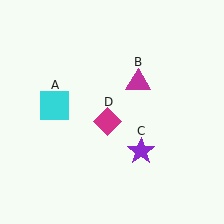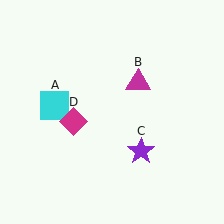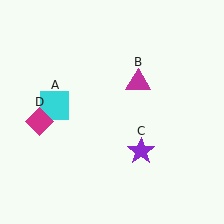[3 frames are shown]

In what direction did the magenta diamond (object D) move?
The magenta diamond (object D) moved left.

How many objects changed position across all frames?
1 object changed position: magenta diamond (object D).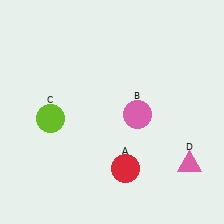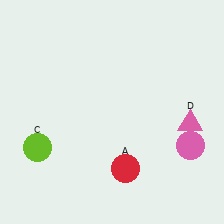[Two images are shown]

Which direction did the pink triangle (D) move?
The pink triangle (D) moved up.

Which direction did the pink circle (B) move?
The pink circle (B) moved right.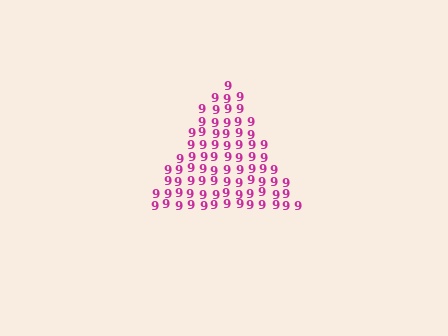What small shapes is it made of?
It is made of small digit 9's.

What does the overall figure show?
The overall figure shows a triangle.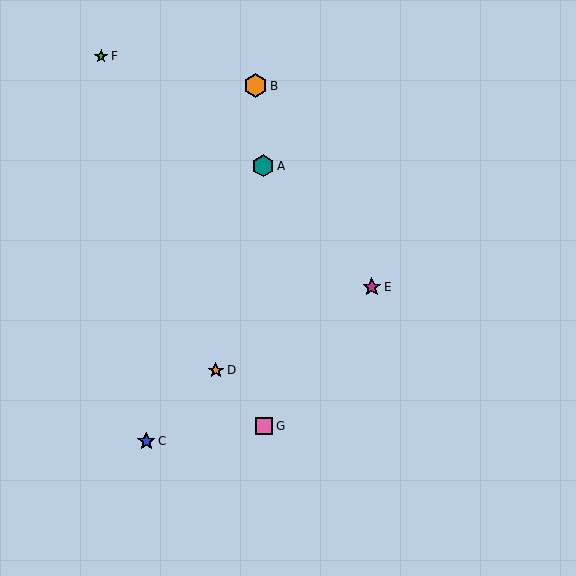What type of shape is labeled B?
Shape B is an orange hexagon.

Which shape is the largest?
The orange hexagon (labeled B) is the largest.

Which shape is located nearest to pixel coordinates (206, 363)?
The orange star (labeled D) at (216, 370) is nearest to that location.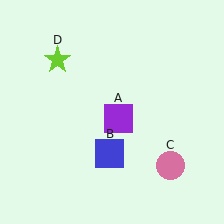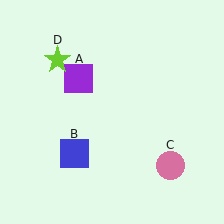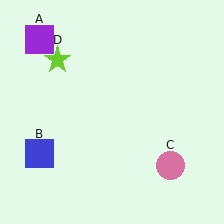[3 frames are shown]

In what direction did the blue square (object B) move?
The blue square (object B) moved left.